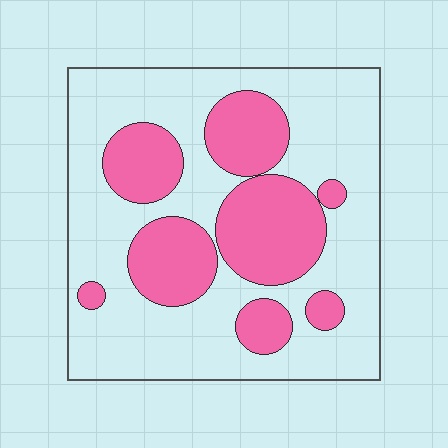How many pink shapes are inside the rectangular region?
8.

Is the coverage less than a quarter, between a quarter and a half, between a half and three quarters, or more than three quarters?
Between a quarter and a half.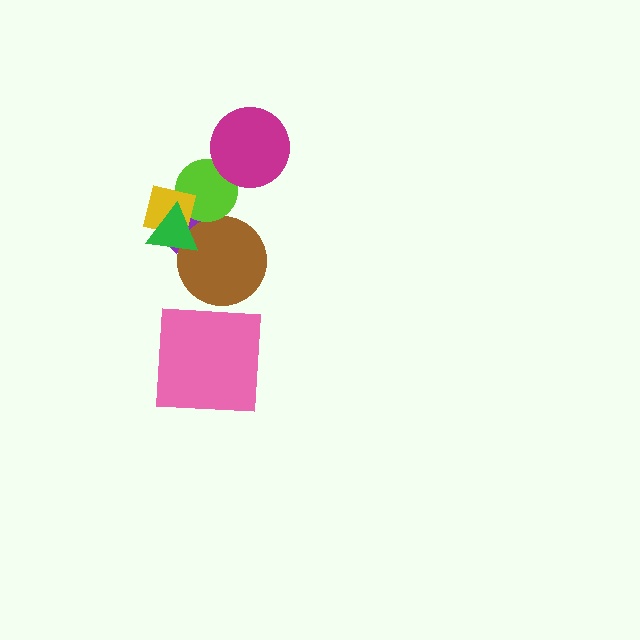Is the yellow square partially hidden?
Yes, it is partially covered by another shape.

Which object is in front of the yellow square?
The green triangle is in front of the yellow square.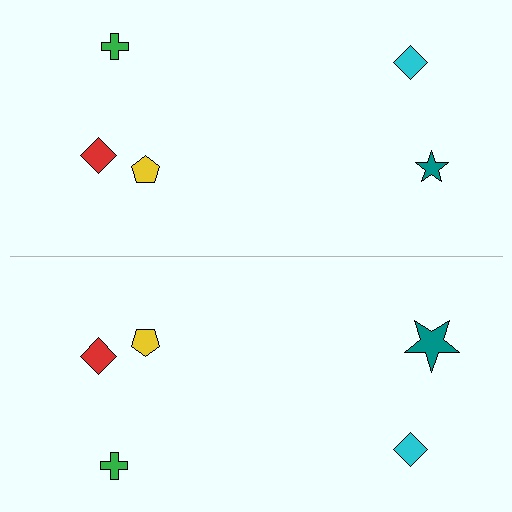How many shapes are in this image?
There are 10 shapes in this image.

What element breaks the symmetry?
The teal star on the bottom side has a different size than its mirror counterpart.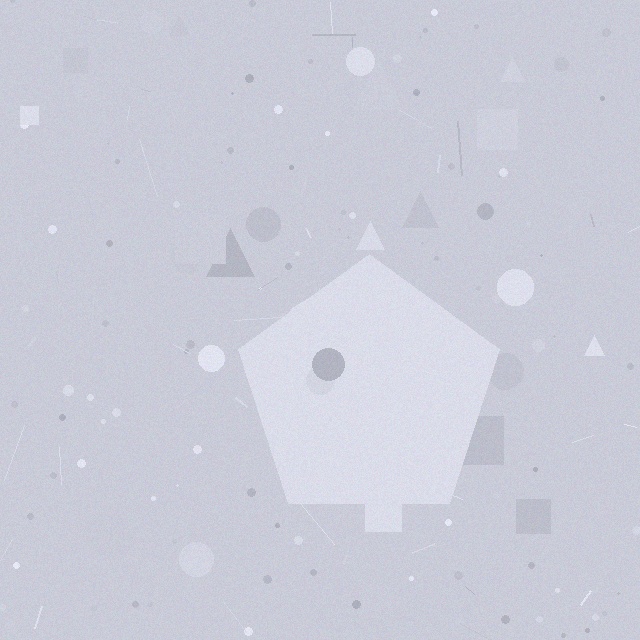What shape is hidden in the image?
A pentagon is hidden in the image.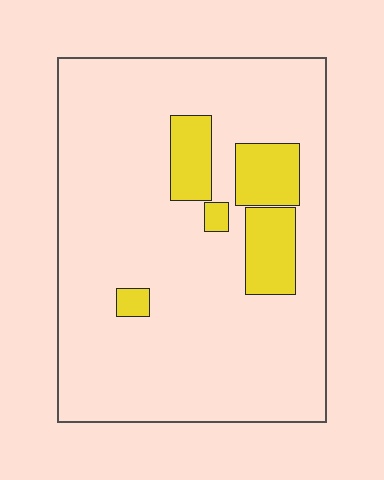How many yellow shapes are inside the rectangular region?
5.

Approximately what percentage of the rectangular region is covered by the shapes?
Approximately 15%.